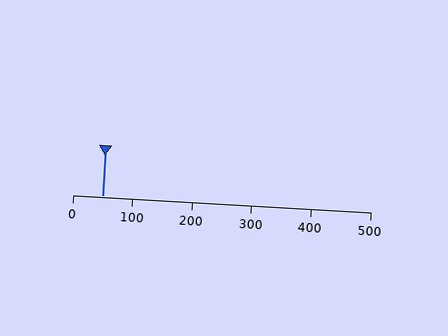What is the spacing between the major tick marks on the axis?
The major ticks are spaced 100 apart.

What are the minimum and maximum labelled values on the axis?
The axis runs from 0 to 500.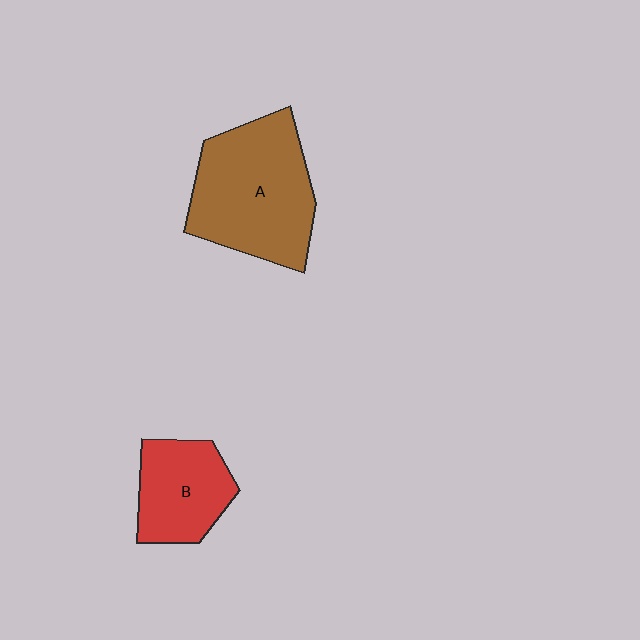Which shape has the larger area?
Shape A (brown).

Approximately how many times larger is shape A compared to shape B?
Approximately 1.7 times.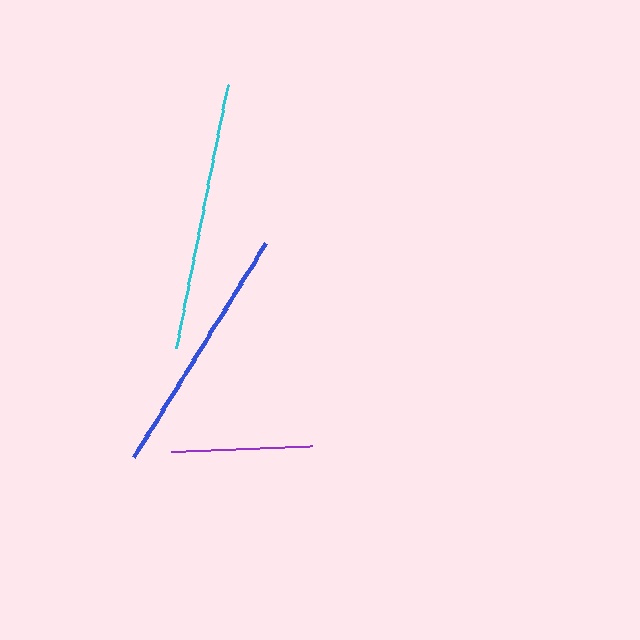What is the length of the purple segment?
The purple segment is approximately 141 pixels long.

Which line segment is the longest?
The cyan line is the longest at approximately 268 pixels.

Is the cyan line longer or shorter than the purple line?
The cyan line is longer than the purple line.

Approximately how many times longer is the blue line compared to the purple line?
The blue line is approximately 1.8 times the length of the purple line.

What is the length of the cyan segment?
The cyan segment is approximately 268 pixels long.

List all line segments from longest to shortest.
From longest to shortest: cyan, blue, purple.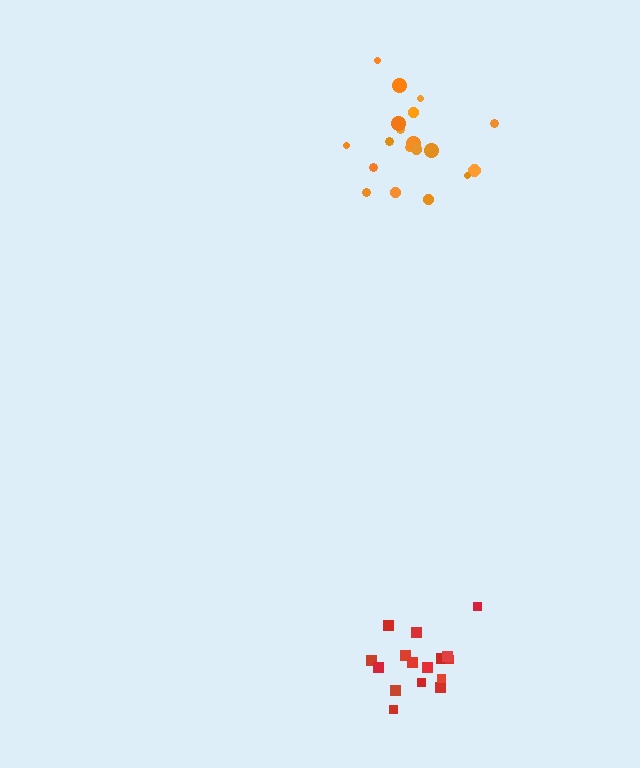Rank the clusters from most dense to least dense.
red, orange.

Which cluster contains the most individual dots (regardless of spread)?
Orange (19).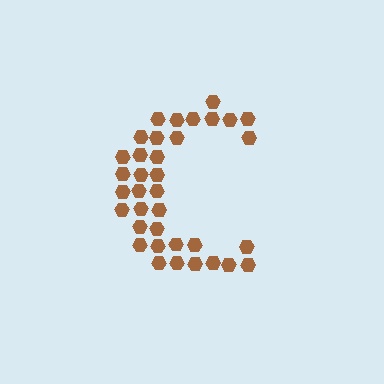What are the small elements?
The small elements are hexagons.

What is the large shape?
The large shape is the letter C.